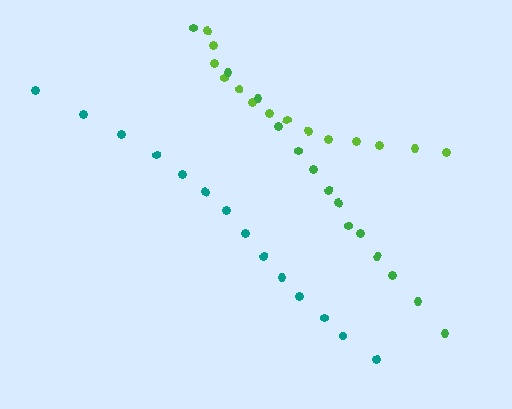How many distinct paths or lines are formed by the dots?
There are 3 distinct paths.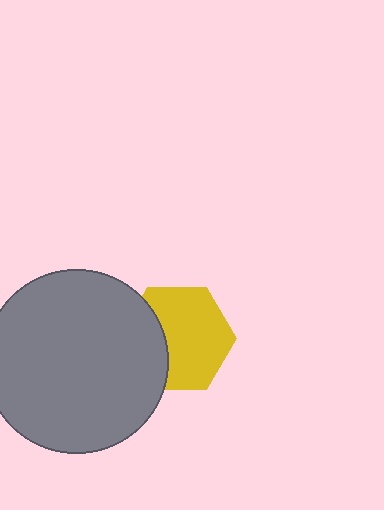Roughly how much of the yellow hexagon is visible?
Most of it is visible (roughly 68%).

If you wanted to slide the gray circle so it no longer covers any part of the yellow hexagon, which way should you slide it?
Slide it left — that is the most direct way to separate the two shapes.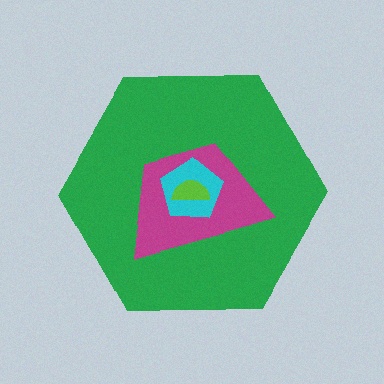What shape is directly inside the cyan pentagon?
The lime semicircle.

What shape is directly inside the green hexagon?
The magenta trapezoid.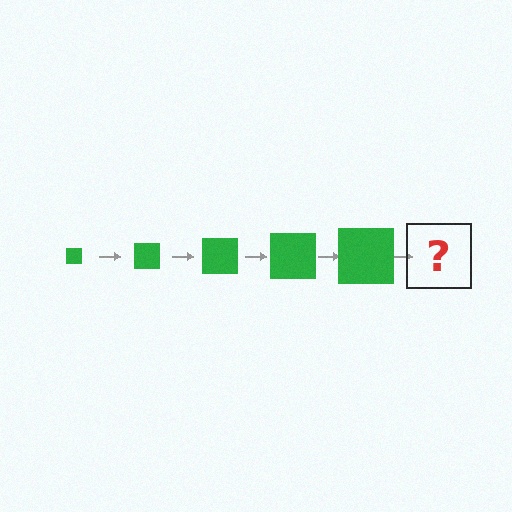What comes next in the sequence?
The next element should be a green square, larger than the previous one.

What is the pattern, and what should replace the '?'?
The pattern is that the square gets progressively larger each step. The '?' should be a green square, larger than the previous one.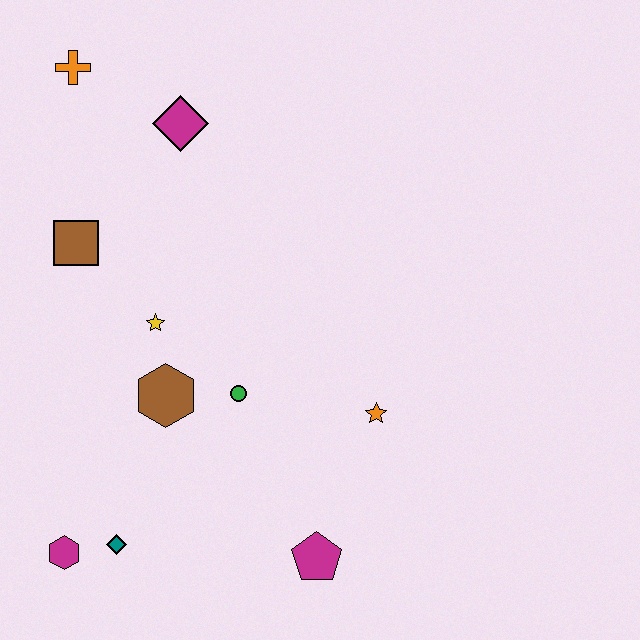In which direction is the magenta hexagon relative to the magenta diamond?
The magenta hexagon is below the magenta diamond.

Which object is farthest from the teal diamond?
The orange cross is farthest from the teal diamond.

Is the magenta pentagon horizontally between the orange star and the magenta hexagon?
Yes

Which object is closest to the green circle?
The brown hexagon is closest to the green circle.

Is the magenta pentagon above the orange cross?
No